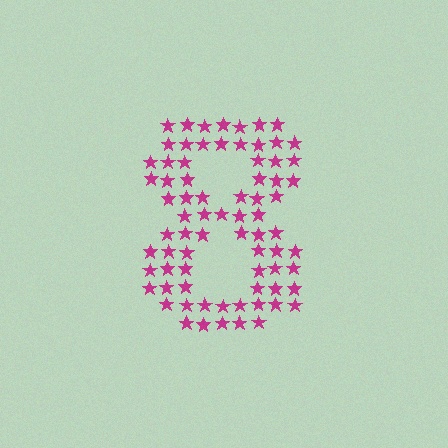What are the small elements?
The small elements are stars.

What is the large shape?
The large shape is the digit 8.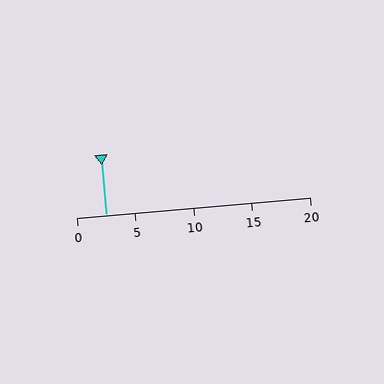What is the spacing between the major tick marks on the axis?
The major ticks are spaced 5 apart.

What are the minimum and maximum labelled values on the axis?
The axis runs from 0 to 20.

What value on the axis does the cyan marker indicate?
The marker indicates approximately 2.5.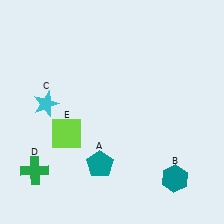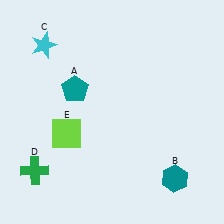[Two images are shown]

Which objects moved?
The objects that moved are: the teal pentagon (A), the cyan star (C).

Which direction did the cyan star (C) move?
The cyan star (C) moved up.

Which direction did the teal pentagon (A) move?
The teal pentagon (A) moved up.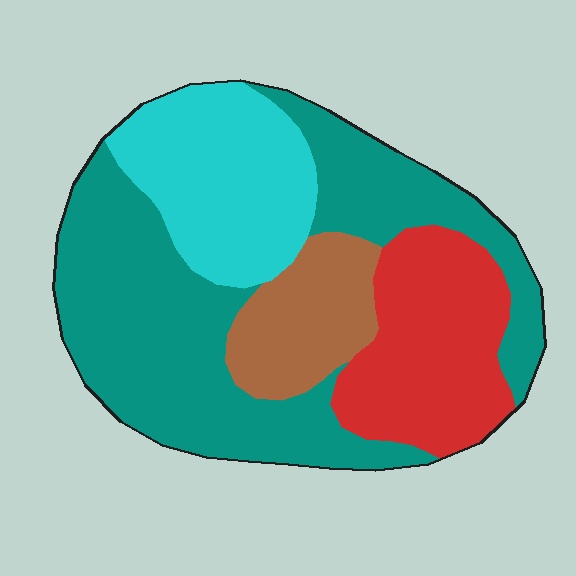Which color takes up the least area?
Brown, at roughly 10%.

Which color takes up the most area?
Teal, at roughly 45%.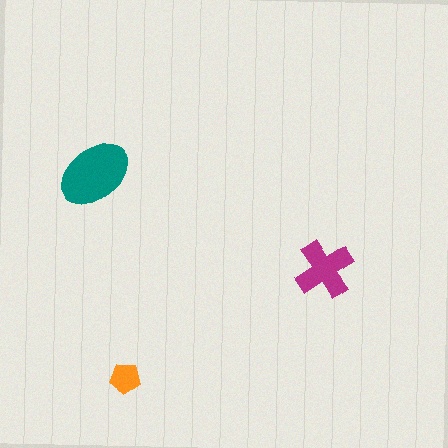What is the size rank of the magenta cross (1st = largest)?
2nd.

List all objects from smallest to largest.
The orange pentagon, the magenta cross, the teal ellipse.